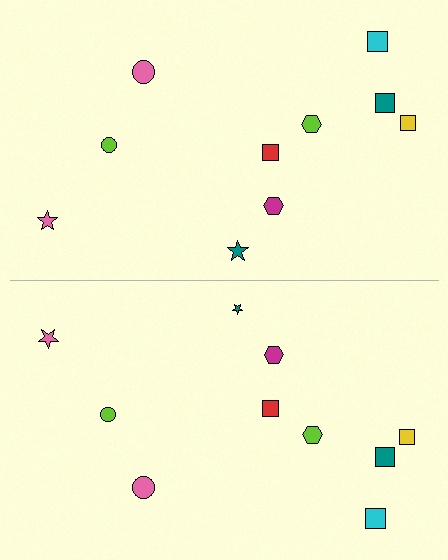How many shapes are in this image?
There are 20 shapes in this image.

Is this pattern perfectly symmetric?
No, the pattern is not perfectly symmetric. The teal star on the bottom side has a different size than its mirror counterpart.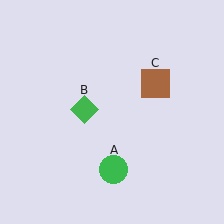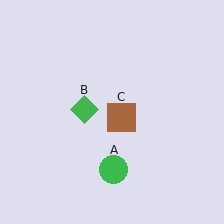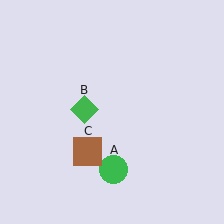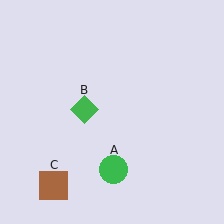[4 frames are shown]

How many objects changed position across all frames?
1 object changed position: brown square (object C).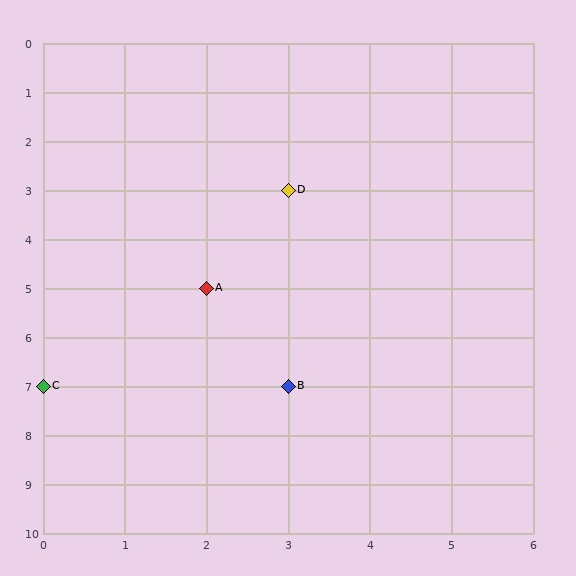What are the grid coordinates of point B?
Point B is at grid coordinates (3, 7).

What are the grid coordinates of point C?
Point C is at grid coordinates (0, 7).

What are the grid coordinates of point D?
Point D is at grid coordinates (3, 3).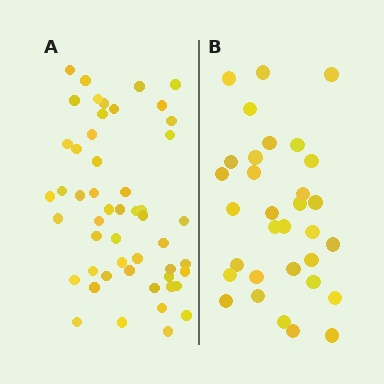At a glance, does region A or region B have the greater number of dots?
Region A (the left region) has more dots.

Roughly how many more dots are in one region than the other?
Region A has approximately 20 more dots than region B.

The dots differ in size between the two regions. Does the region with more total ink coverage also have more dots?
No. Region B has more total ink coverage because its dots are larger, but region A actually contains more individual dots. Total area can be misleading — the number of items is what matters here.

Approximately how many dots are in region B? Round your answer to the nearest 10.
About 30 dots. (The exact count is 32, which rounds to 30.)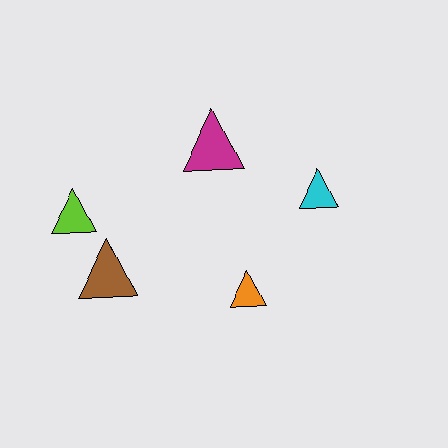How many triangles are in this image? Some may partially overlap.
There are 5 triangles.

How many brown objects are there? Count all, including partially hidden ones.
There is 1 brown object.